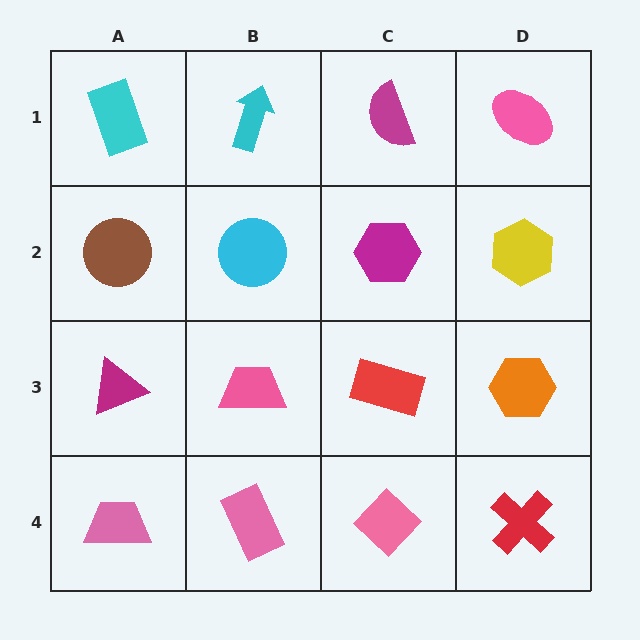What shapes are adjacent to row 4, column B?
A pink trapezoid (row 3, column B), a pink trapezoid (row 4, column A), a pink diamond (row 4, column C).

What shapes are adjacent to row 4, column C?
A red rectangle (row 3, column C), a pink rectangle (row 4, column B), a red cross (row 4, column D).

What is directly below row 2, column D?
An orange hexagon.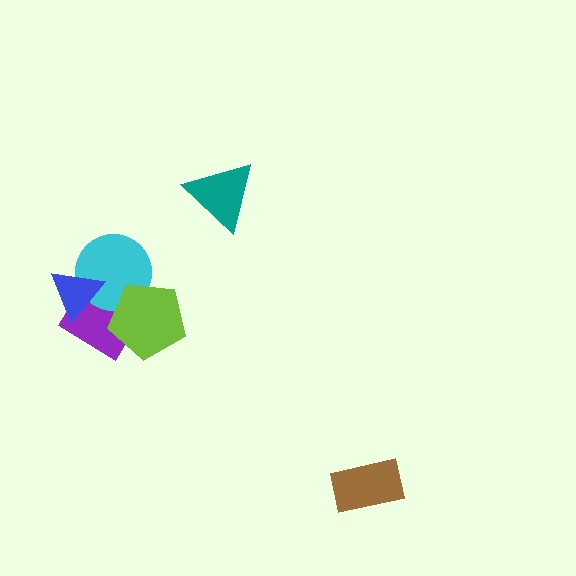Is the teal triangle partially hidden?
No, no other shape covers it.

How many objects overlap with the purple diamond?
3 objects overlap with the purple diamond.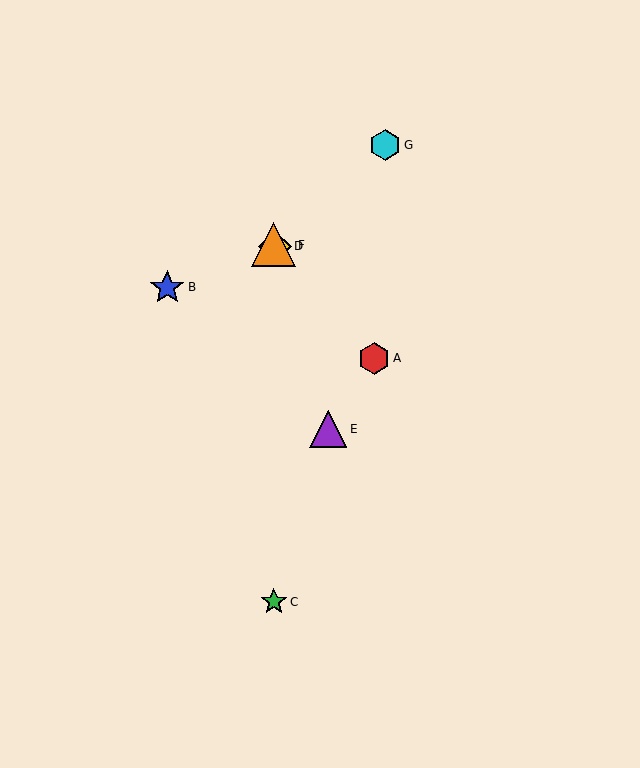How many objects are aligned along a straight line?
3 objects (A, D, F) are aligned along a straight line.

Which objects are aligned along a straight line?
Objects A, D, F are aligned along a straight line.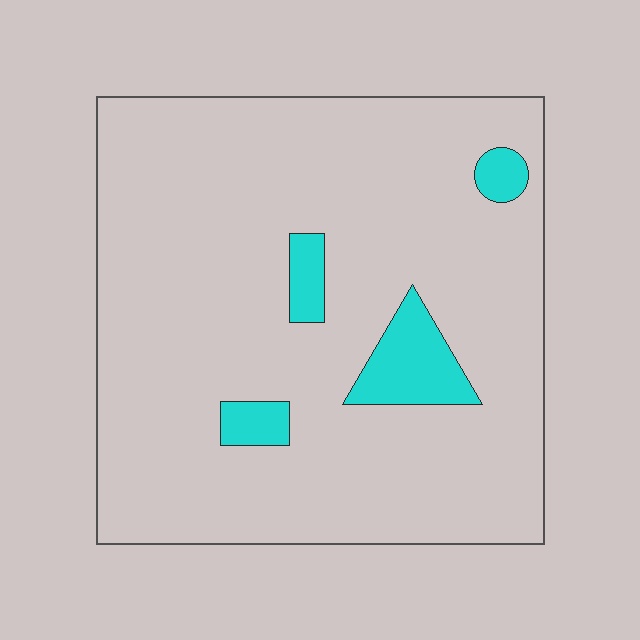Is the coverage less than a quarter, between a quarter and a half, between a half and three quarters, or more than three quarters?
Less than a quarter.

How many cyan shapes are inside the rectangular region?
4.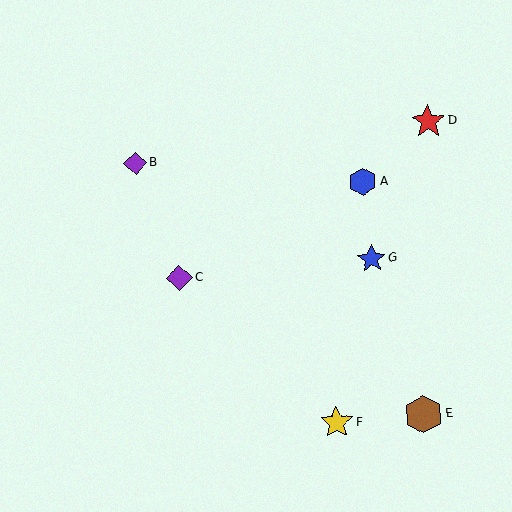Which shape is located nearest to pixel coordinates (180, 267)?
The purple diamond (labeled C) at (179, 278) is nearest to that location.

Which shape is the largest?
The brown hexagon (labeled E) is the largest.